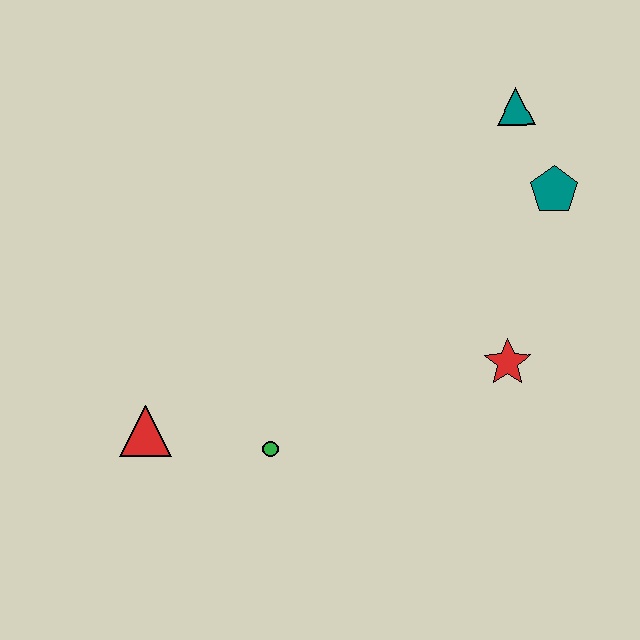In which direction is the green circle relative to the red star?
The green circle is to the left of the red star.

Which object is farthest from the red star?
The red triangle is farthest from the red star.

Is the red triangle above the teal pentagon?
No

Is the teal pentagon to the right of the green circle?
Yes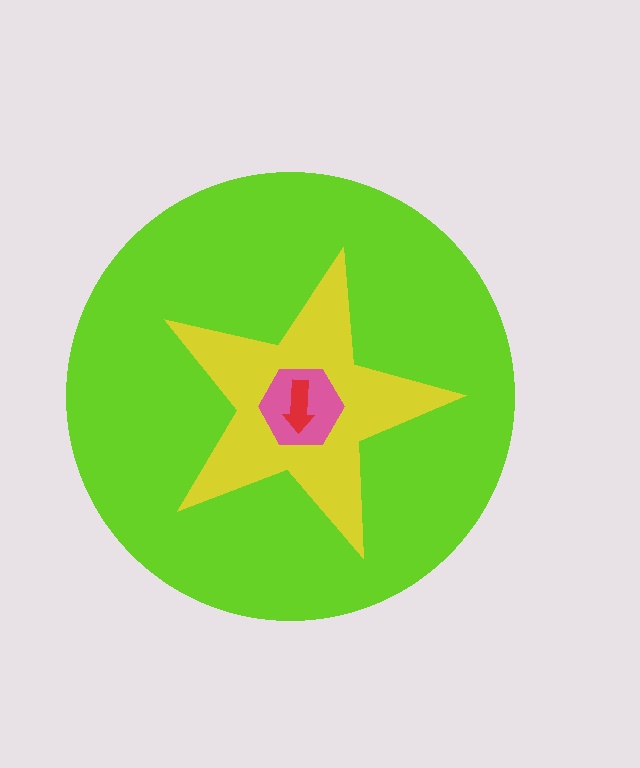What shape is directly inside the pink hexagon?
The red arrow.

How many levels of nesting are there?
4.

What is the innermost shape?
The red arrow.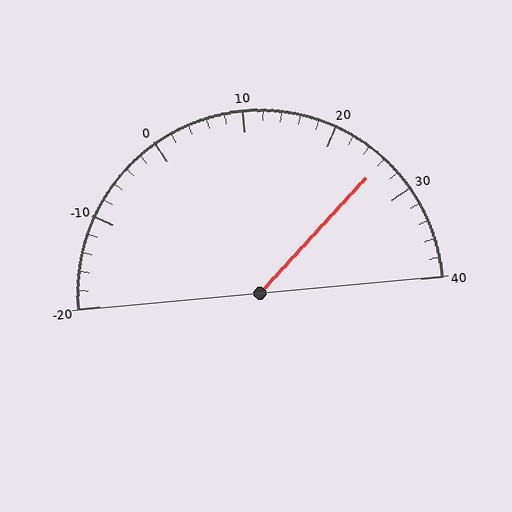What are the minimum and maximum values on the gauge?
The gauge ranges from -20 to 40.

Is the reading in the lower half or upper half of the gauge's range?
The reading is in the upper half of the range (-20 to 40).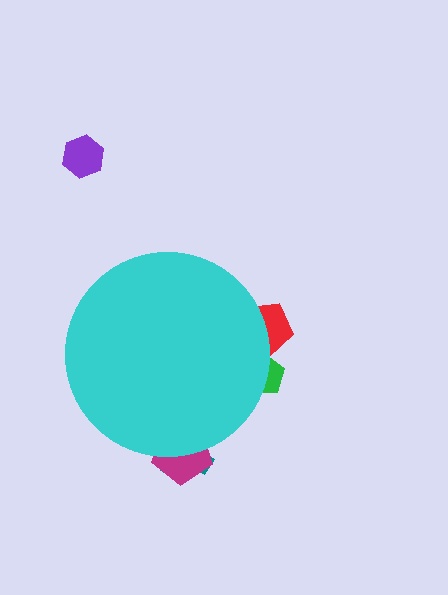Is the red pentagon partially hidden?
Yes, the red pentagon is partially hidden behind the cyan circle.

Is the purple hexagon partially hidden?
No, the purple hexagon is fully visible.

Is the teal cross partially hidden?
Yes, the teal cross is partially hidden behind the cyan circle.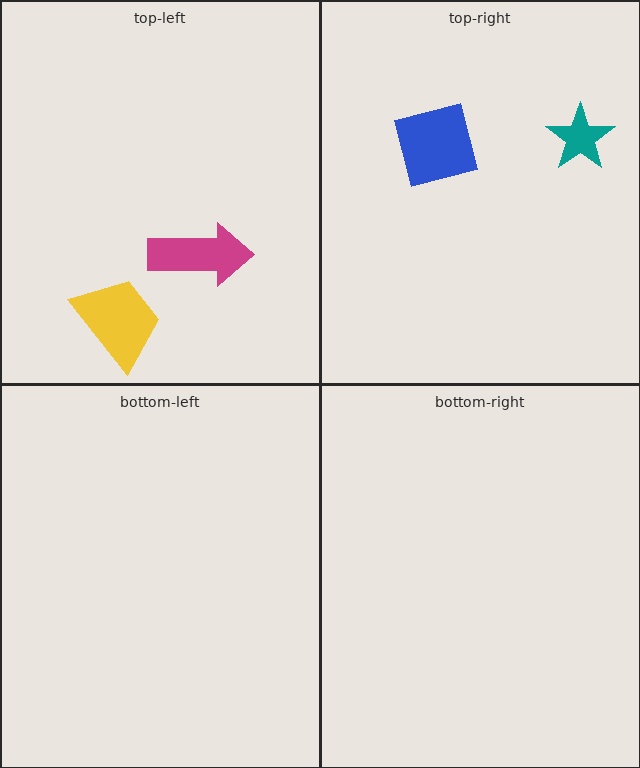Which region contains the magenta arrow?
The top-left region.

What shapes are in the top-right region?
The teal star, the blue square.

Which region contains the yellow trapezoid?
The top-left region.